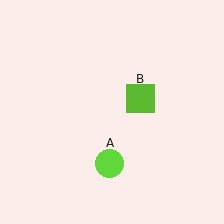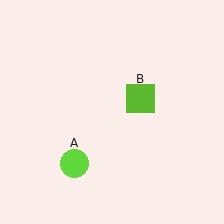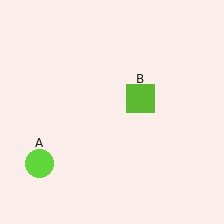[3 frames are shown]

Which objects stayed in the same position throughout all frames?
Lime square (object B) remained stationary.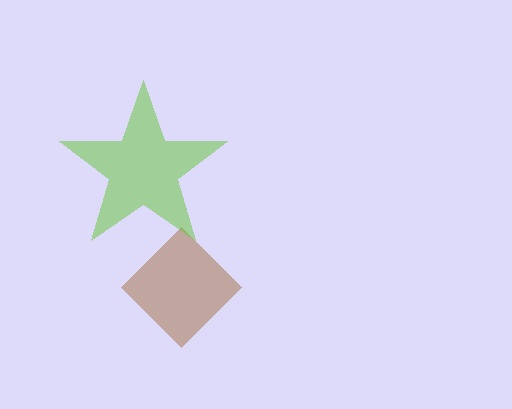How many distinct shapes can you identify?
There are 2 distinct shapes: a brown diamond, a lime star.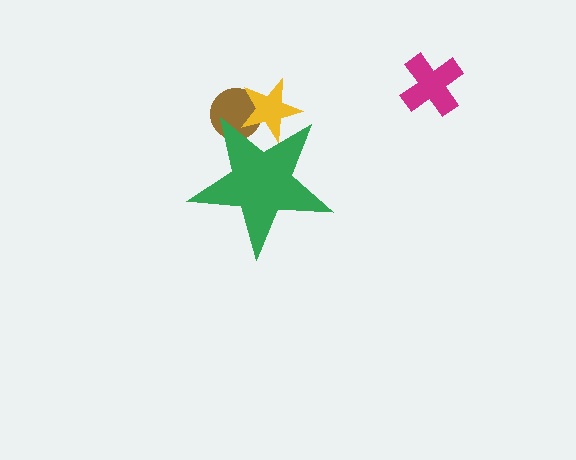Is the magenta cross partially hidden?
No, the magenta cross is fully visible.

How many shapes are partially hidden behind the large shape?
2 shapes are partially hidden.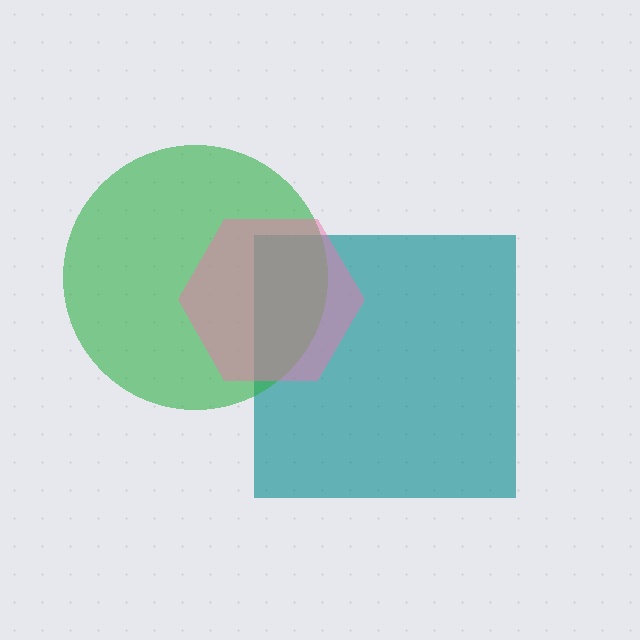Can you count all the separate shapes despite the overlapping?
Yes, there are 3 separate shapes.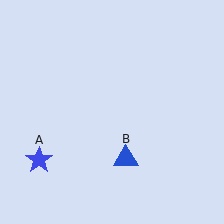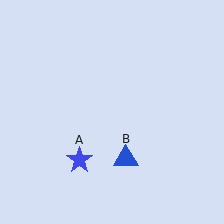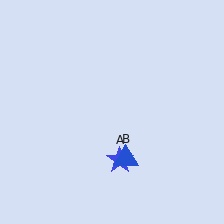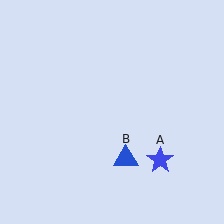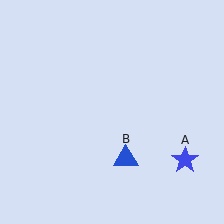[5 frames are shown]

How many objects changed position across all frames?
1 object changed position: blue star (object A).